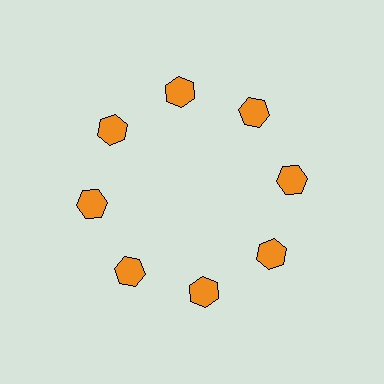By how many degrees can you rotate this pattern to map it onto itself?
The pattern maps onto itself every 45 degrees of rotation.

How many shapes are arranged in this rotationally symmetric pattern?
There are 8 shapes, arranged in 8 groups of 1.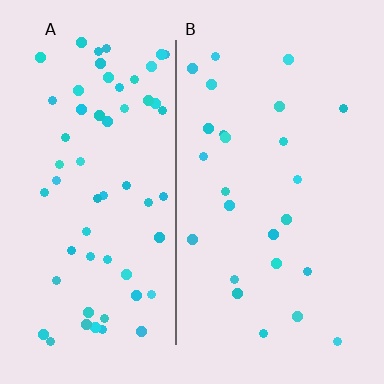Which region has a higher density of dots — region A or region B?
A (the left).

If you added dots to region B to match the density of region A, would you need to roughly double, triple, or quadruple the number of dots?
Approximately double.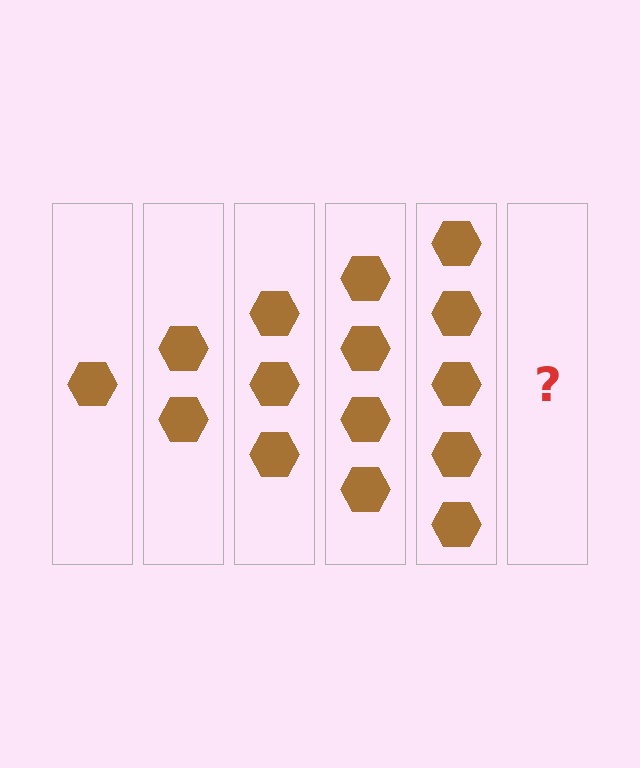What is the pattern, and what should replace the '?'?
The pattern is that each step adds one more hexagon. The '?' should be 6 hexagons.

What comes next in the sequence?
The next element should be 6 hexagons.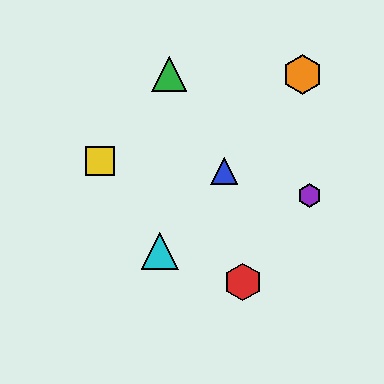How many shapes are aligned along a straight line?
3 shapes (the blue triangle, the orange hexagon, the cyan triangle) are aligned along a straight line.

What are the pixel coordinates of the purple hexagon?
The purple hexagon is at (309, 195).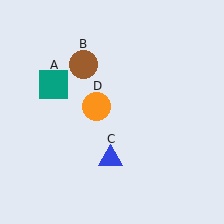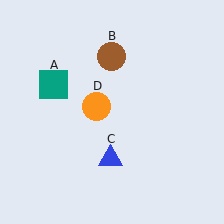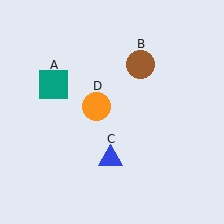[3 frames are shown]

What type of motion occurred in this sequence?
The brown circle (object B) rotated clockwise around the center of the scene.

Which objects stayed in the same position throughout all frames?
Teal square (object A) and blue triangle (object C) and orange circle (object D) remained stationary.